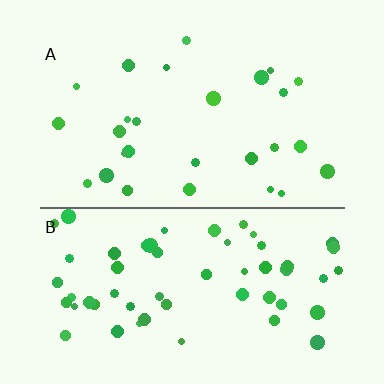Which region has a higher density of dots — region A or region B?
B (the bottom).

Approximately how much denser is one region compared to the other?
Approximately 2.1× — region B over region A.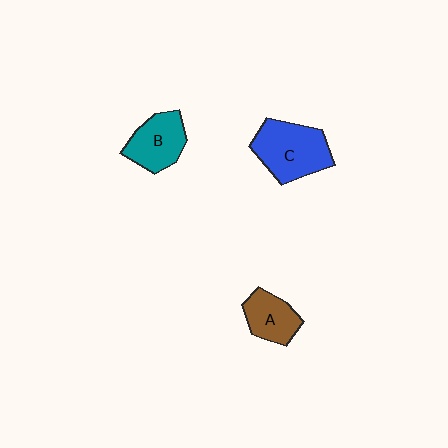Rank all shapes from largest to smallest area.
From largest to smallest: C (blue), B (teal), A (brown).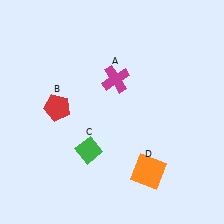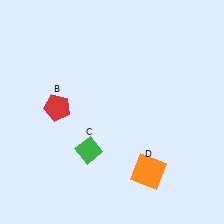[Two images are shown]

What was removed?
The magenta cross (A) was removed in Image 2.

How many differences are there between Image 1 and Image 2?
There is 1 difference between the two images.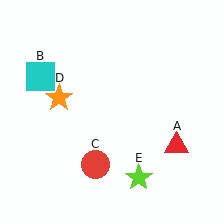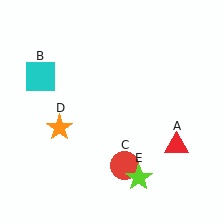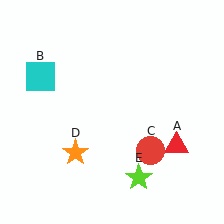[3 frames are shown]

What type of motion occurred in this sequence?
The red circle (object C), orange star (object D) rotated counterclockwise around the center of the scene.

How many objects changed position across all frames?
2 objects changed position: red circle (object C), orange star (object D).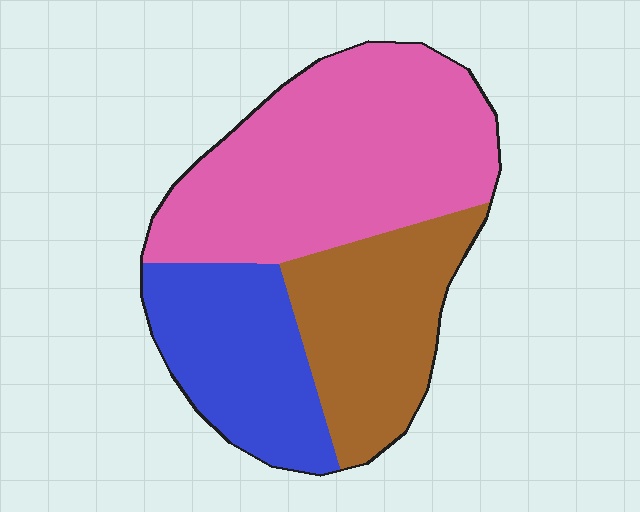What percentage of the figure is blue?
Blue covers around 25% of the figure.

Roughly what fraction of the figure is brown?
Brown covers around 25% of the figure.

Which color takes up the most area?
Pink, at roughly 50%.